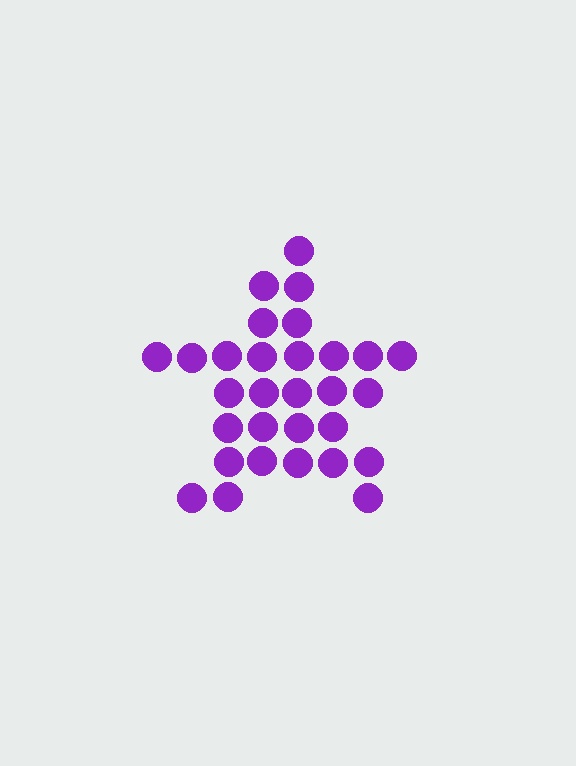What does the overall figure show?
The overall figure shows a star.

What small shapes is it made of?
It is made of small circles.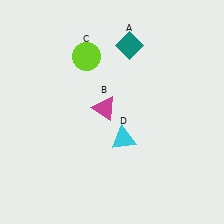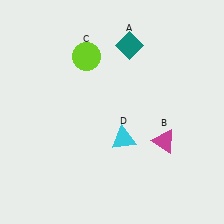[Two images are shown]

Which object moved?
The magenta triangle (B) moved right.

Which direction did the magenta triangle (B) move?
The magenta triangle (B) moved right.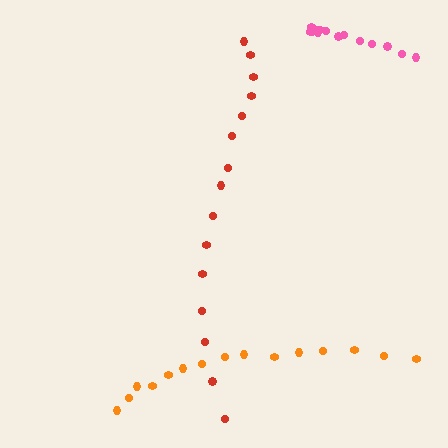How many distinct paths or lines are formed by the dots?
There are 3 distinct paths.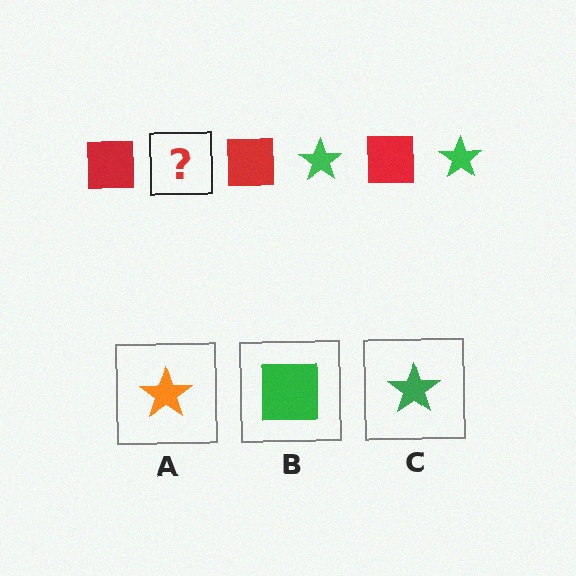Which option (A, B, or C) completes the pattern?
C.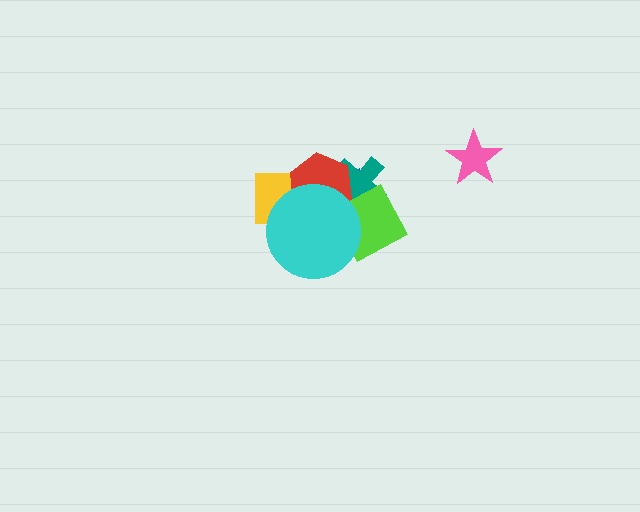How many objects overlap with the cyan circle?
4 objects overlap with the cyan circle.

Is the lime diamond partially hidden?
Yes, it is partially covered by another shape.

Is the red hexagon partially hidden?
Yes, it is partially covered by another shape.